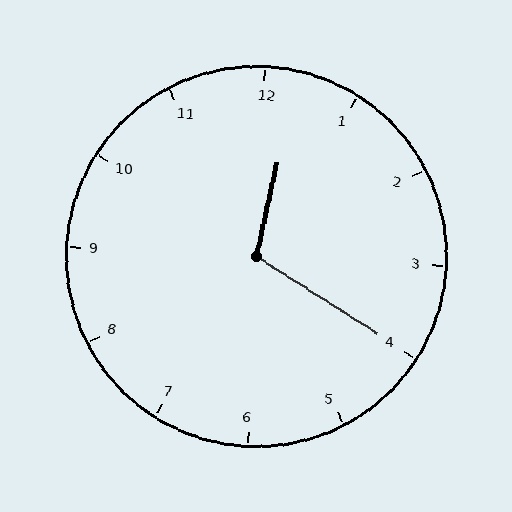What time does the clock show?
12:20.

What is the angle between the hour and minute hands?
Approximately 110 degrees.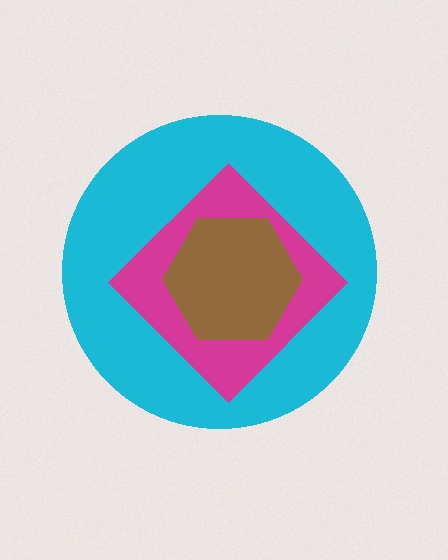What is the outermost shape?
The cyan circle.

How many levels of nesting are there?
3.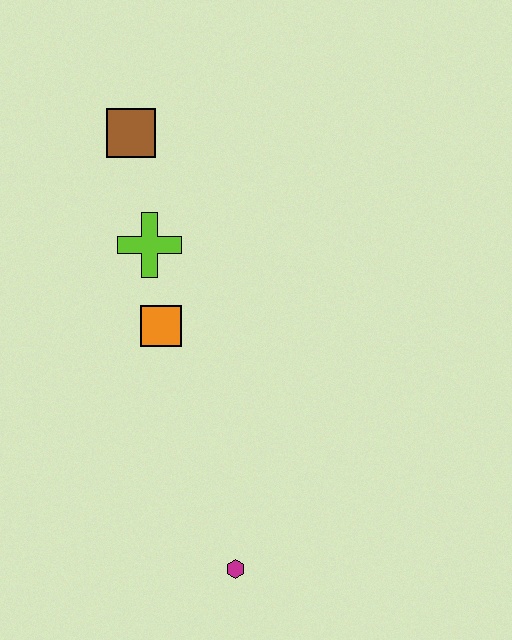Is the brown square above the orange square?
Yes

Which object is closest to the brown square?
The lime cross is closest to the brown square.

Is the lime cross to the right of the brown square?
Yes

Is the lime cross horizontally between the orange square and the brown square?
Yes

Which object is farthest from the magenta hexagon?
The brown square is farthest from the magenta hexagon.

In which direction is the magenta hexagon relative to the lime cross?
The magenta hexagon is below the lime cross.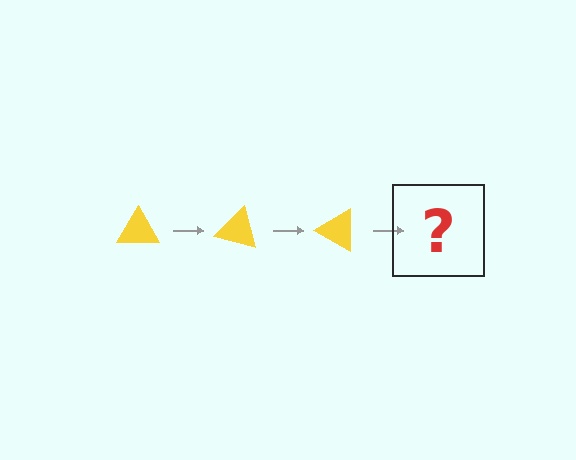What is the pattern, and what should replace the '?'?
The pattern is that the triangle rotates 15 degrees each step. The '?' should be a yellow triangle rotated 45 degrees.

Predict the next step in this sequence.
The next step is a yellow triangle rotated 45 degrees.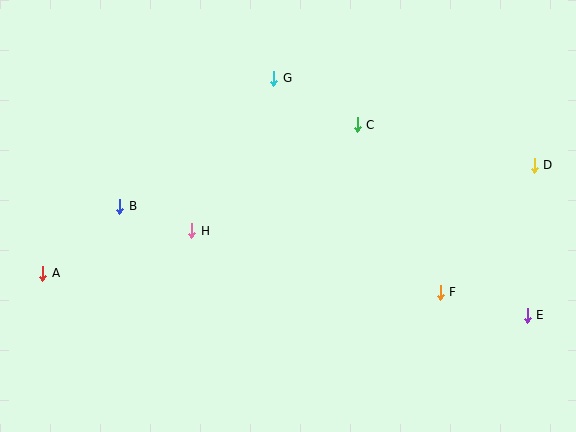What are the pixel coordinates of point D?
Point D is at (534, 165).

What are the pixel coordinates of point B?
Point B is at (120, 206).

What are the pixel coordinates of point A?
Point A is at (43, 273).